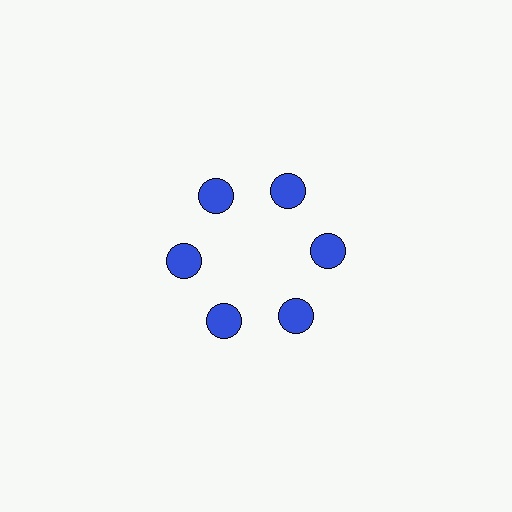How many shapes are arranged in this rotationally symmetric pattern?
There are 6 shapes, arranged in 6 groups of 1.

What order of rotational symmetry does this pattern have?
This pattern has 6-fold rotational symmetry.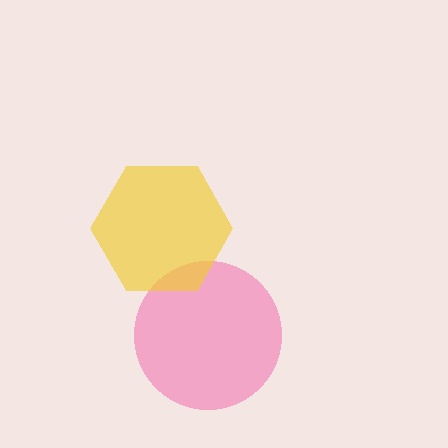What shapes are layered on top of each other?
The layered shapes are: a pink circle, a yellow hexagon.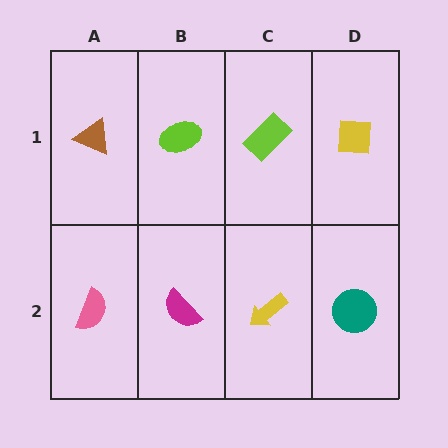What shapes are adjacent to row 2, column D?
A yellow square (row 1, column D), a yellow arrow (row 2, column C).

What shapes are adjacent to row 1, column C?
A yellow arrow (row 2, column C), a lime ellipse (row 1, column B), a yellow square (row 1, column D).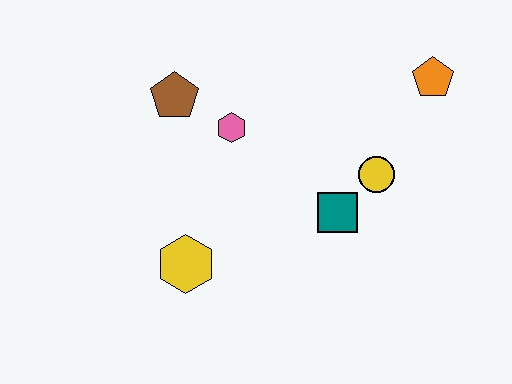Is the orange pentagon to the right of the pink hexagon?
Yes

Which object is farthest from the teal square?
The brown pentagon is farthest from the teal square.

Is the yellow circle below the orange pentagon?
Yes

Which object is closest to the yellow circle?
The teal square is closest to the yellow circle.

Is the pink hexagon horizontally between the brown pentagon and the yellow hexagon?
No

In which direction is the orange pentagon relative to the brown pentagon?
The orange pentagon is to the right of the brown pentagon.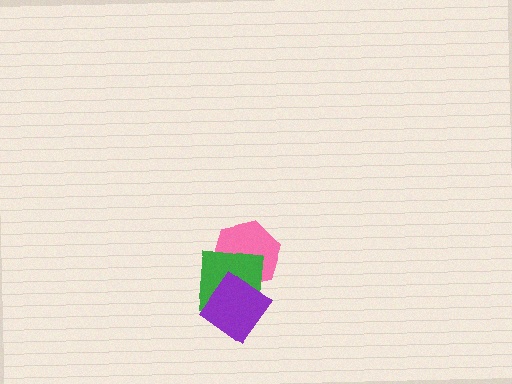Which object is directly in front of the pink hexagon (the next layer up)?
The green square is directly in front of the pink hexagon.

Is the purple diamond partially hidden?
No, no other shape covers it.